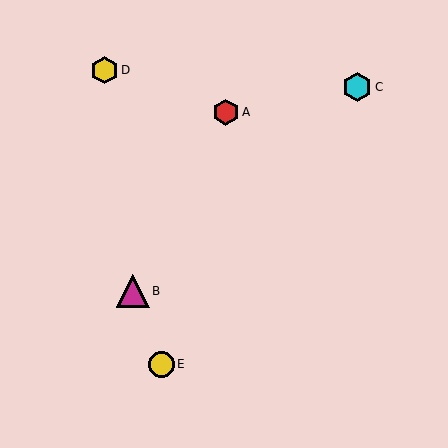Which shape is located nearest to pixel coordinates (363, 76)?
The cyan hexagon (labeled C) at (357, 87) is nearest to that location.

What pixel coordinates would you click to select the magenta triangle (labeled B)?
Click at (133, 291) to select the magenta triangle B.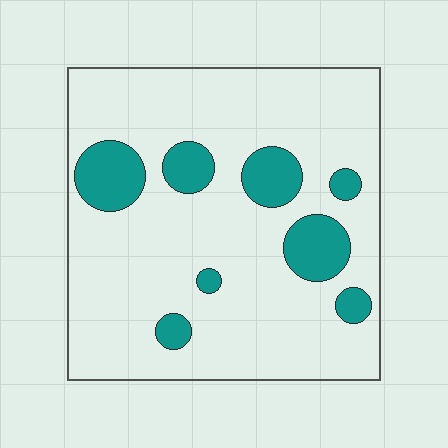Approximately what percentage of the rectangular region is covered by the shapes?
Approximately 15%.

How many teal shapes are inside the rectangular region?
8.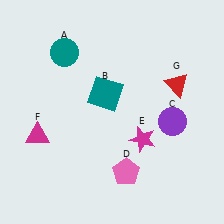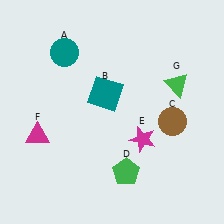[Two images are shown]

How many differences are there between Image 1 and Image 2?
There are 3 differences between the two images.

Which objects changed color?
C changed from purple to brown. D changed from pink to green. G changed from red to green.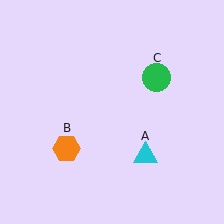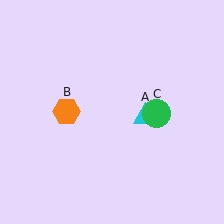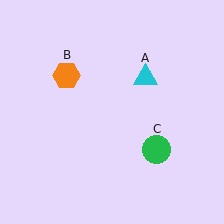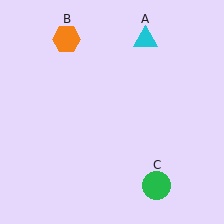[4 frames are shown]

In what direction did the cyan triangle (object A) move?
The cyan triangle (object A) moved up.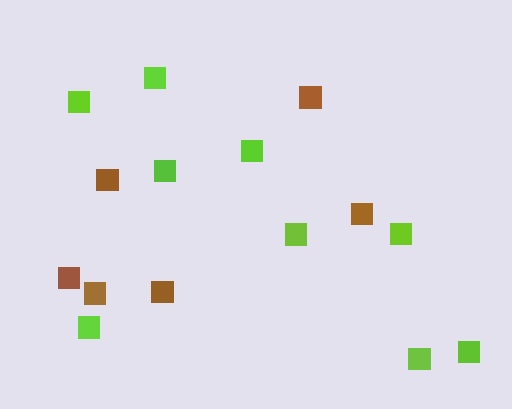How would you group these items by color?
There are 2 groups: one group of lime squares (9) and one group of brown squares (6).